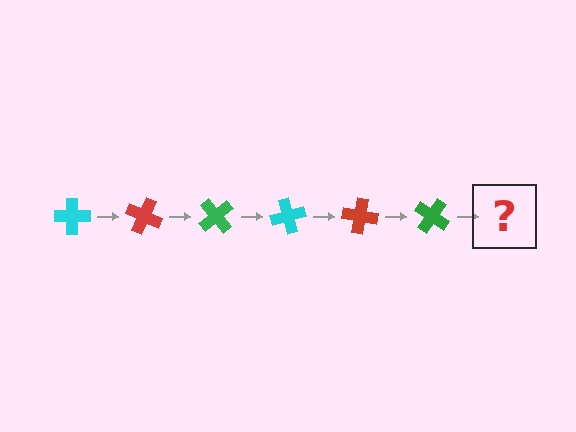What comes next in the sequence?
The next element should be a cyan cross, rotated 150 degrees from the start.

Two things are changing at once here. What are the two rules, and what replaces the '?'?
The two rules are that it rotates 25 degrees each step and the color cycles through cyan, red, and green. The '?' should be a cyan cross, rotated 150 degrees from the start.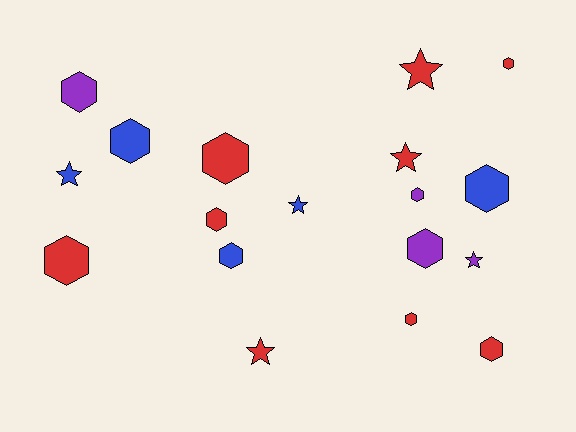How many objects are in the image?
There are 18 objects.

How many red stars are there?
There are 3 red stars.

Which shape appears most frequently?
Hexagon, with 12 objects.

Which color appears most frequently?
Red, with 9 objects.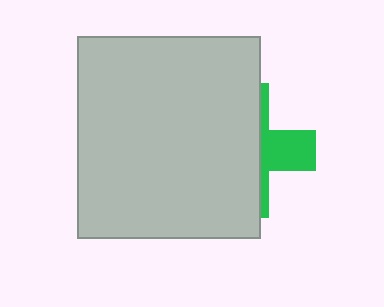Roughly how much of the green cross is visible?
A small part of it is visible (roughly 32%).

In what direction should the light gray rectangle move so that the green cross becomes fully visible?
The light gray rectangle should move left. That is the shortest direction to clear the overlap and leave the green cross fully visible.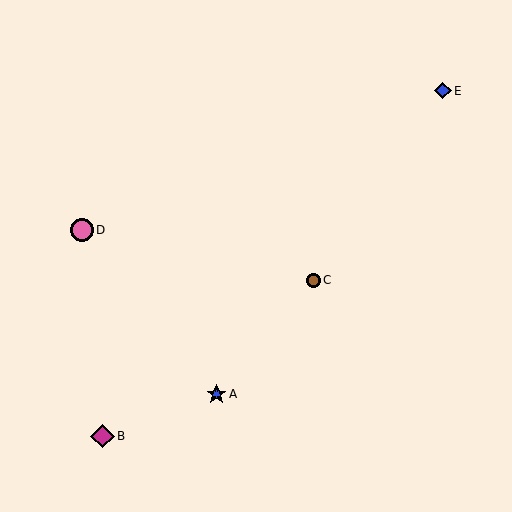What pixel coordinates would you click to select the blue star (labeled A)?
Click at (216, 394) to select the blue star A.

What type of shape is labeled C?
Shape C is a brown circle.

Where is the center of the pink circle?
The center of the pink circle is at (82, 230).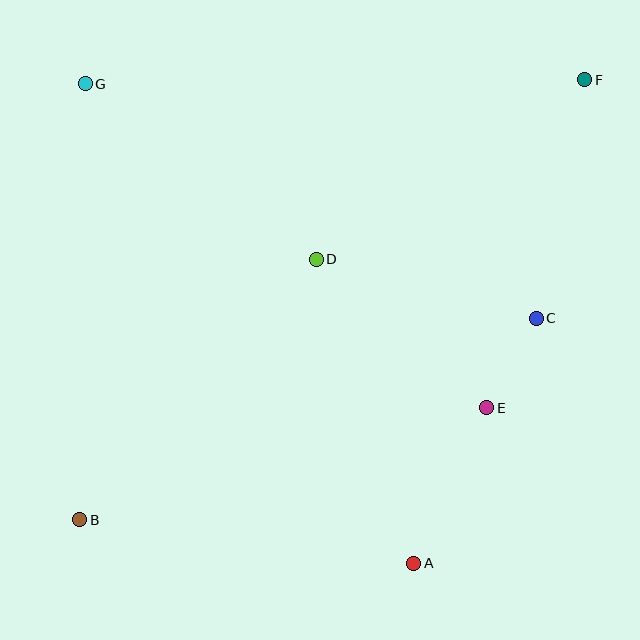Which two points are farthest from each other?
Points B and F are farthest from each other.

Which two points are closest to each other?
Points C and E are closest to each other.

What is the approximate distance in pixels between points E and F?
The distance between E and F is approximately 342 pixels.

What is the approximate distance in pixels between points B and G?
The distance between B and G is approximately 436 pixels.